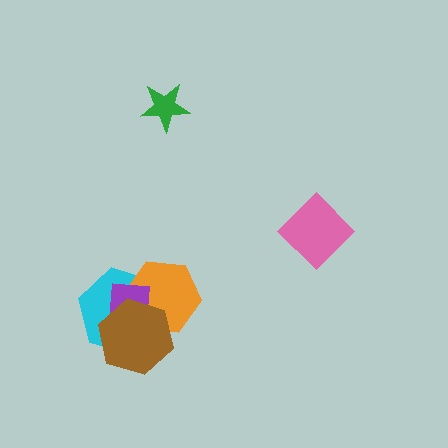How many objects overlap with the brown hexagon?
3 objects overlap with the brown hexagon.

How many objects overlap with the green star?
0 objects overlap with the green star.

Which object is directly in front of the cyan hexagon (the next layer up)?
The orange hexagon is directly in front of the cyan hexagon.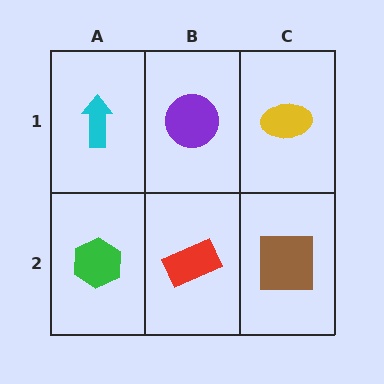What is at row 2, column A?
A green hexagon.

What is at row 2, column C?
A brown square.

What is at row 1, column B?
A purple circle.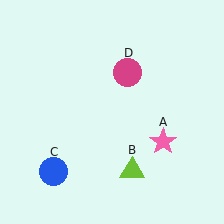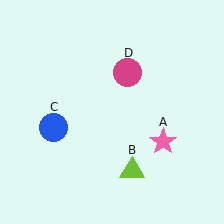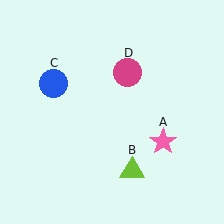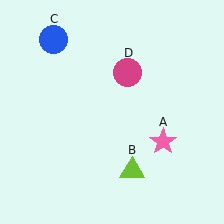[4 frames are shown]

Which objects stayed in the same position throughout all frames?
Pink star (object A) and lime triangle (object B) and magenta circle (object D) remained stationary.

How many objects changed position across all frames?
1 object changed position: blue circle (object C).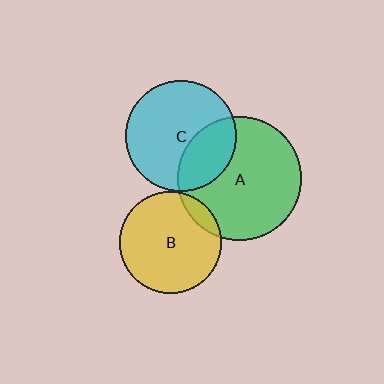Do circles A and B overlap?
Yes.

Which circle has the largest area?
Circle A (green).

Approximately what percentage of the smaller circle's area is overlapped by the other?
Approximately 10%.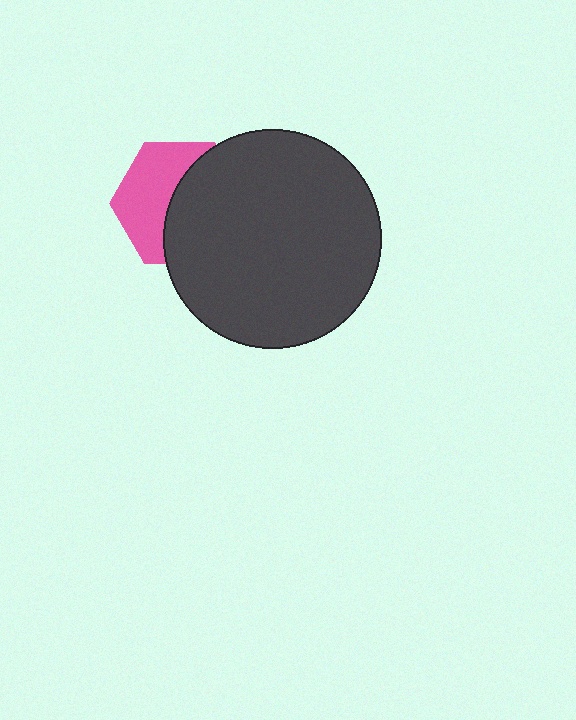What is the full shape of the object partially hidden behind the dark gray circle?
The partially hidden object is a pink hexagon.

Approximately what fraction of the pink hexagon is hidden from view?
Roughly 53% of the pink hexagon is hidden behind the dark gray circle.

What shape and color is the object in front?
The object in front is a dark gray circle.